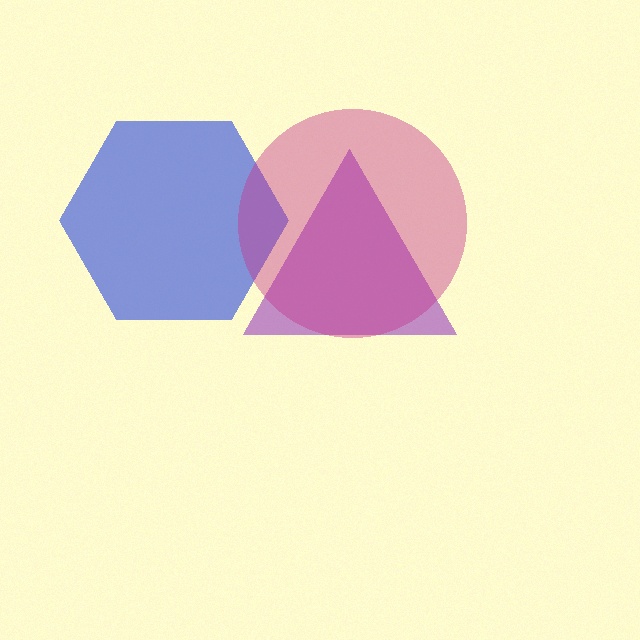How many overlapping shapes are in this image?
There are 3 overlapping shapes in the image.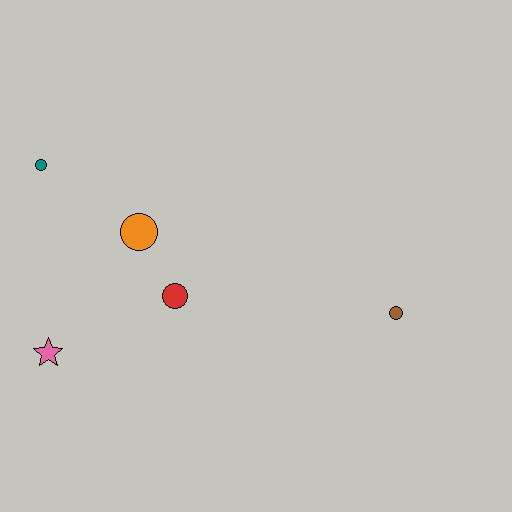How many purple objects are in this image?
There are no purple objects.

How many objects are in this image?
There are 5 objects.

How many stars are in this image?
There is 1 star.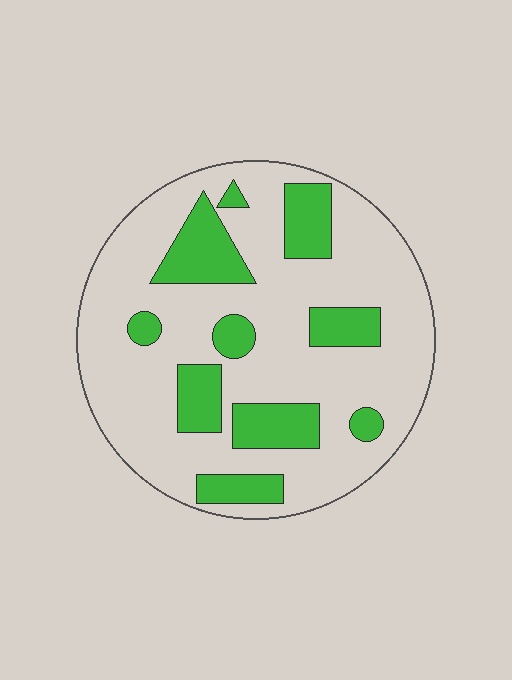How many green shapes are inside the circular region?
10.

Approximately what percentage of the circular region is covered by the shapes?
Approximately 25%.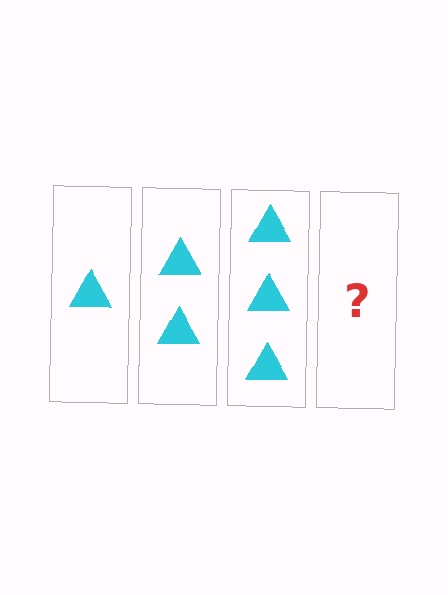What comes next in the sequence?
The next element should be 4 triangles.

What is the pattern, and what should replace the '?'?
The pattern is that each step adds one more triangle. The '?' should be 4 triangles.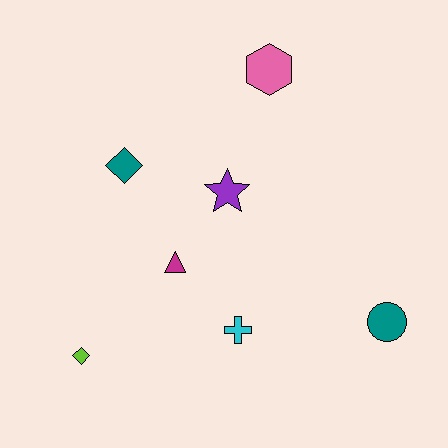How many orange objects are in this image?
There are no orange objects.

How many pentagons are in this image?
There are no pentagons.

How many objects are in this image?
There are 7 objects.